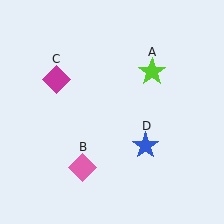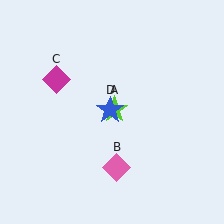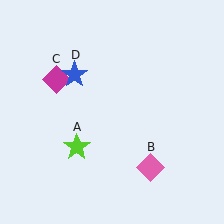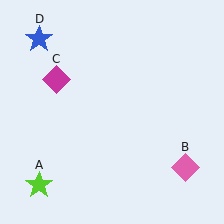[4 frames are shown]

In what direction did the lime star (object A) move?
The lime star (object A) moved down and to the left.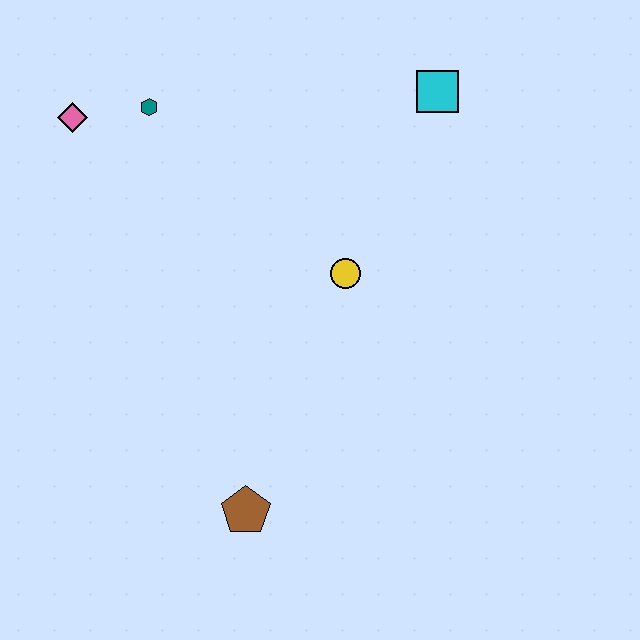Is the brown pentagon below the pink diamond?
Yes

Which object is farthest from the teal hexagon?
The brown pentagon is farthest from the teal hexagon.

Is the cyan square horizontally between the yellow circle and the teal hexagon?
No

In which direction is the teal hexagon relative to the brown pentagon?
The teal hexagon is above the brown pentagon.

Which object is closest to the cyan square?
The yellow circle is closest to the cyan square.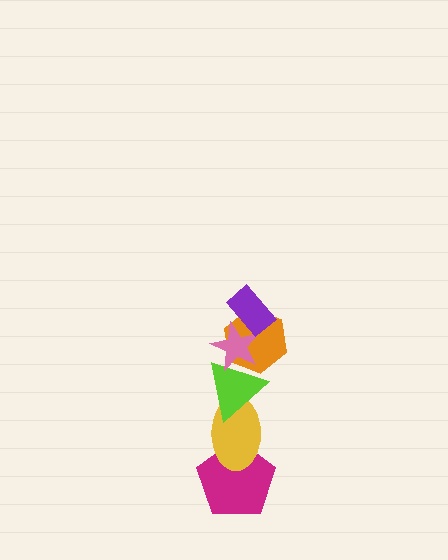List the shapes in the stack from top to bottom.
From top to bottom: the purple rectangle, the pink star, the orange hexagon, the lime triangle, the yellow ellipse, the magenta pentagon.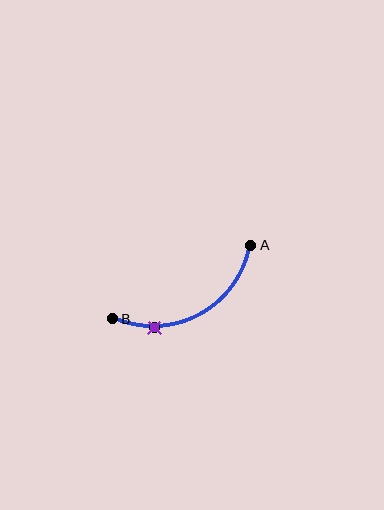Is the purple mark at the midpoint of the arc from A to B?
No. The purple mark lies on the arc but is closer to endpoint B. The arc midpoint would be at the point on the curve equidistant along the arc from both A and B.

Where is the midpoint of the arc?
The arc midpoint is the point on the curve farthest from the straight line joining A and B. It sits below that line.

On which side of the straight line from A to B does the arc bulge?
The arc bulges below the straight line connecting A and B.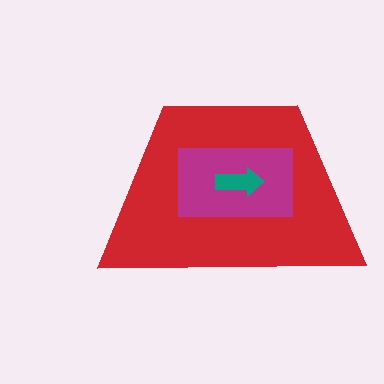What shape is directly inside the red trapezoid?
The magenta rectangle.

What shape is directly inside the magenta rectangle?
The teal arrow.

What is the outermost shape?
The red trapezoid.